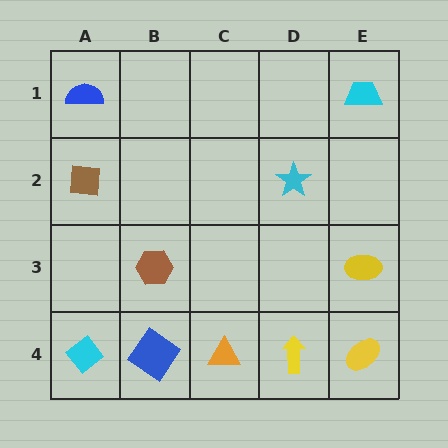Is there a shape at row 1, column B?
No, that cell is empty.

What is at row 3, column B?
A brown hexagon.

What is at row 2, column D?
A cyan star.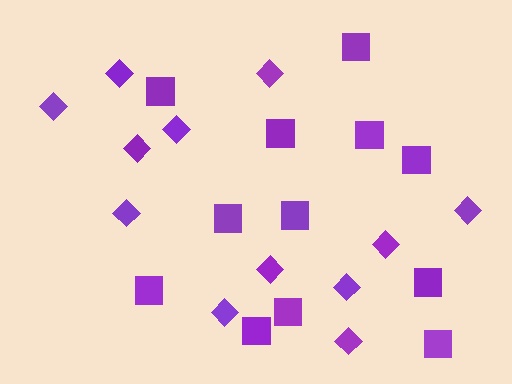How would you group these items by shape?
There are 2 groups: one group of squares (12) and one group of diamonds (12).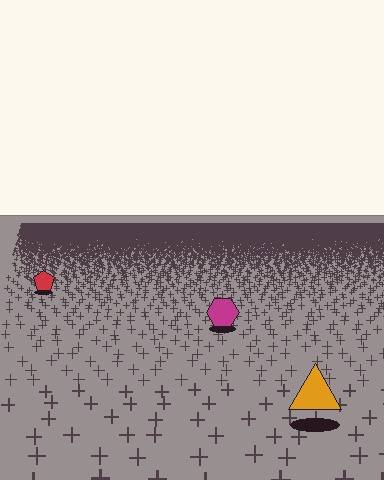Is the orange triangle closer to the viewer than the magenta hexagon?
Yes. The orange triangle is closer — you can tell from the texture gradient: the ground texture is coarser near it.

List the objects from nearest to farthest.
From nearest to farthest: the orange triangle, the magenta hexagon, the red pentagon.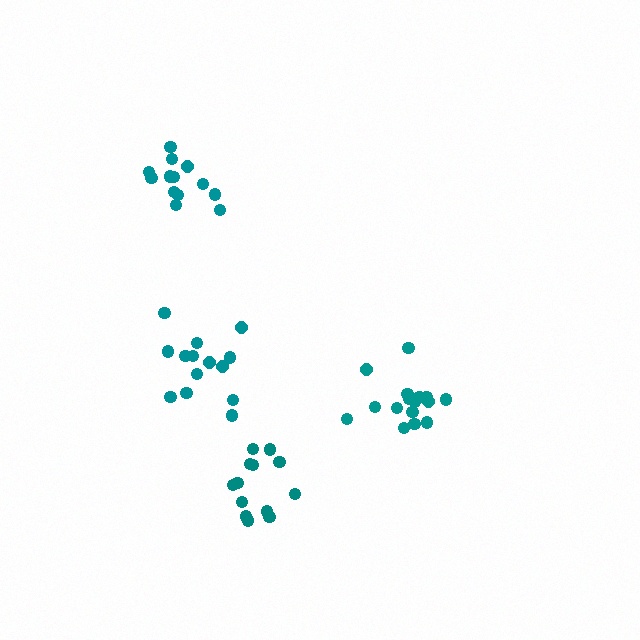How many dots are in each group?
Group 1: 16 dots, Group 2: 13 dots, Group 3: 14 dots, Group 4: 13 dots (56 total).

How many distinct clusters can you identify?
There are 4 distinct clusters.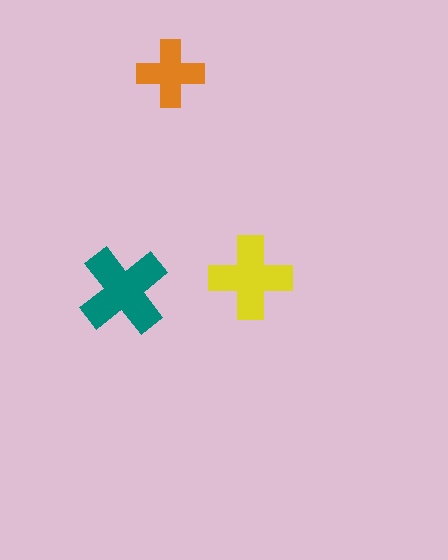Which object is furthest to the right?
The yellow cross is rightmost.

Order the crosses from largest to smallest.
the teal one, the yellow one, the orange one.